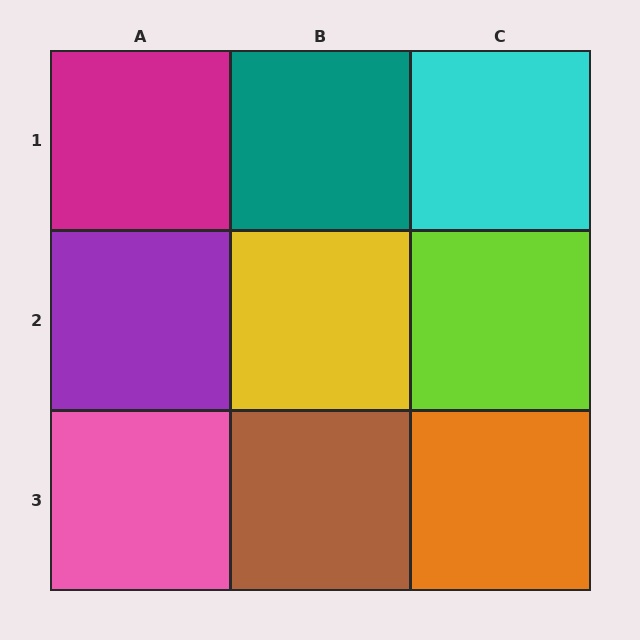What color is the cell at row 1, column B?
Teal.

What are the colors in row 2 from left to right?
Purple, yellow, lime.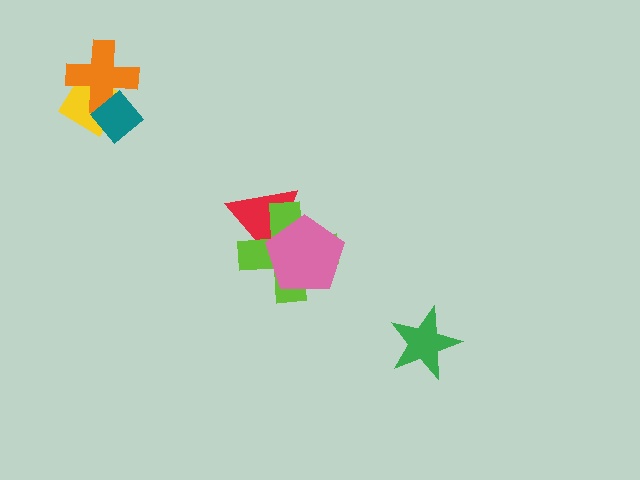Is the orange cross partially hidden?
Yes, it is partially covered by another shape.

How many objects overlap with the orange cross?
2 objects overlap with the orange cross.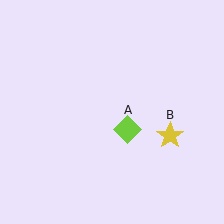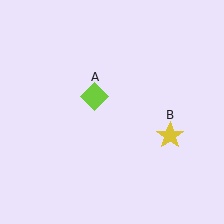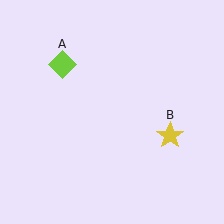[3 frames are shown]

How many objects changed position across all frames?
1 object changed position: lime diamond (object A).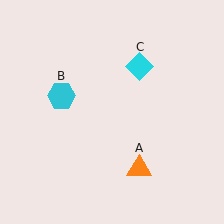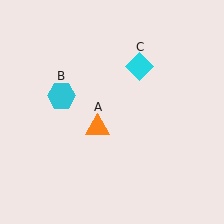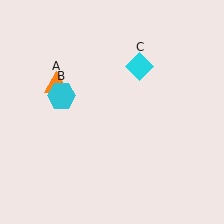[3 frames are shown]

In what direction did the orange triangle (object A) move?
The orange triangle (object A) moved up and to the left.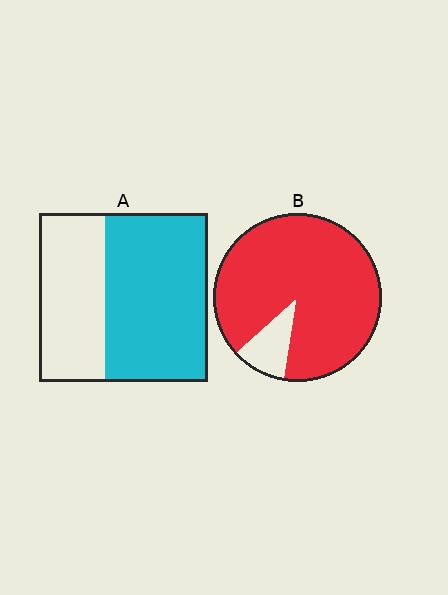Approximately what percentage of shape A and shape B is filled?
A is approximately 60% and B is approximately 90%.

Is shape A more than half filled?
Yes.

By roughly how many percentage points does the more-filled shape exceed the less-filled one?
By roughly 30 percentage points (B over A).